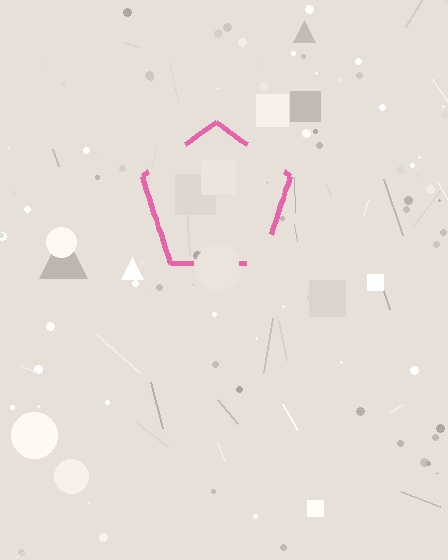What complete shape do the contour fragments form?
The contour fragments form a pentagon.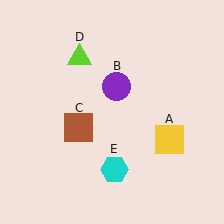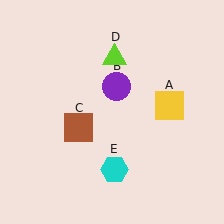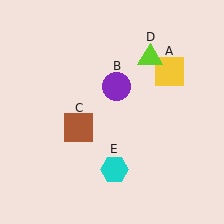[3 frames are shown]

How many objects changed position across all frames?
2 objects changed position: yellow square (object A), lime triangle (object D).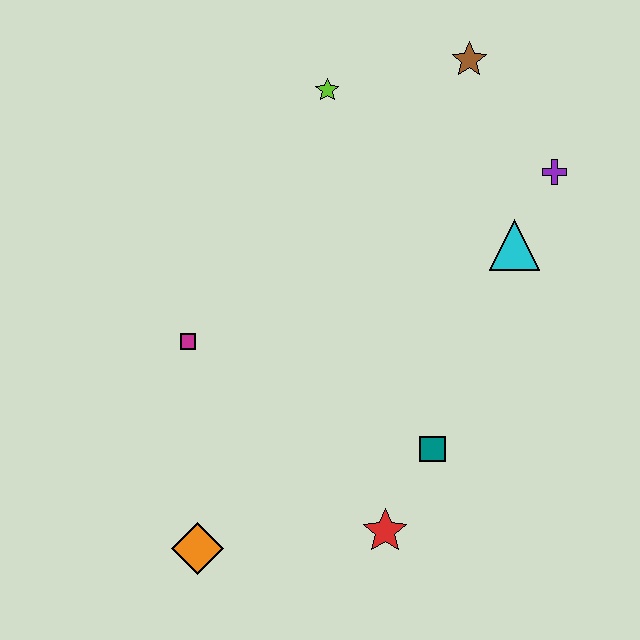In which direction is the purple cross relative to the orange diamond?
The purple cross is above the orange diamond.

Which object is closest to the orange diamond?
The red star is closest to the orange diamond.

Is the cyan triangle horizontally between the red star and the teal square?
No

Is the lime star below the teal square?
No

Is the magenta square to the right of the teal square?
No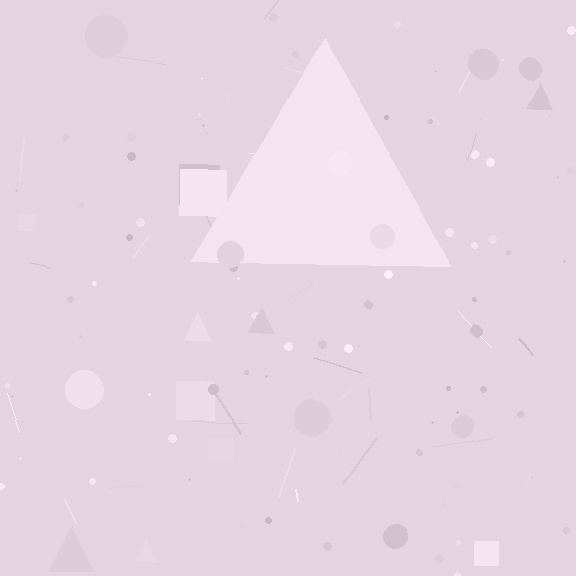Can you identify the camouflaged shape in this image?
The camouflaged shape is a triangle.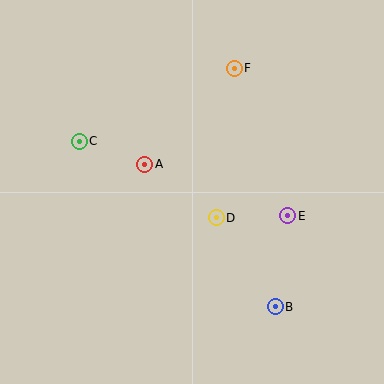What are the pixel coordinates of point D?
Point D is at (216, 218).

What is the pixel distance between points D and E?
The distance between D and E is 72 pixels.